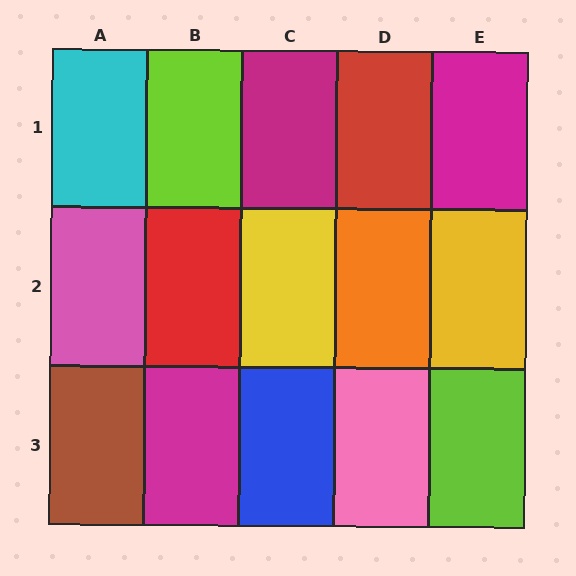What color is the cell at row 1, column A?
Cyan.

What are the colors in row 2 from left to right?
Pink, red, yellow, orange, yellow.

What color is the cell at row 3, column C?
Blue.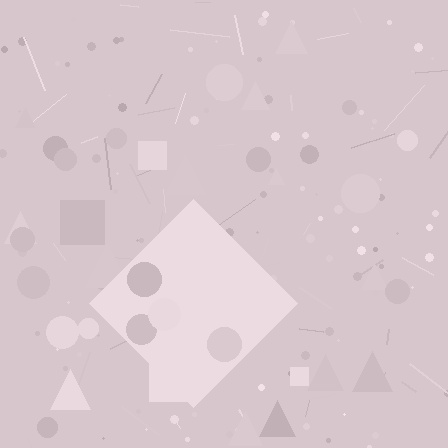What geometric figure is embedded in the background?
A diamond is embedded in the background.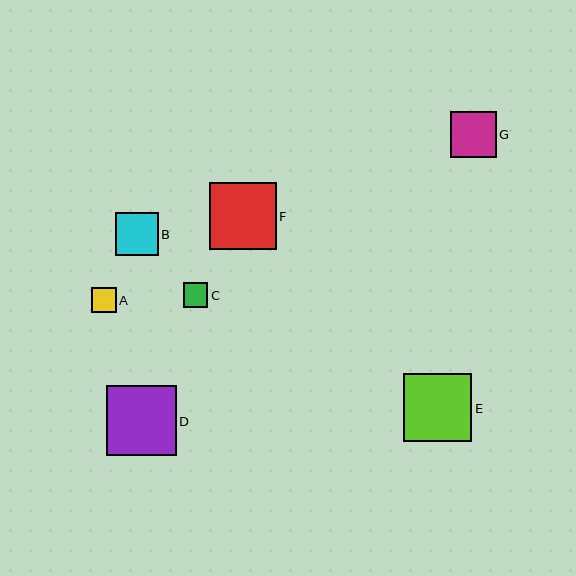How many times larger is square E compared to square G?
Square E is approximately 1.5 times the size of square G.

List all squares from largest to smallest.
From largest to smallest: D, E, F, G, B, C, A.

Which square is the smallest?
Square A is the smallest with a size of approximately 25 pixels.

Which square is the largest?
Square D is the largest with a size of approximately 70 pixels.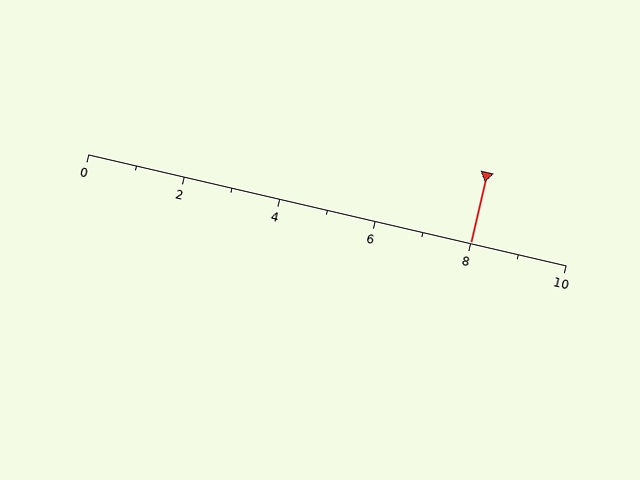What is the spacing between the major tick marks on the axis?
The major ticks are spaced 2 apart.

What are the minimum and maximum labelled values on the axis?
The axis runs from 0 to 10.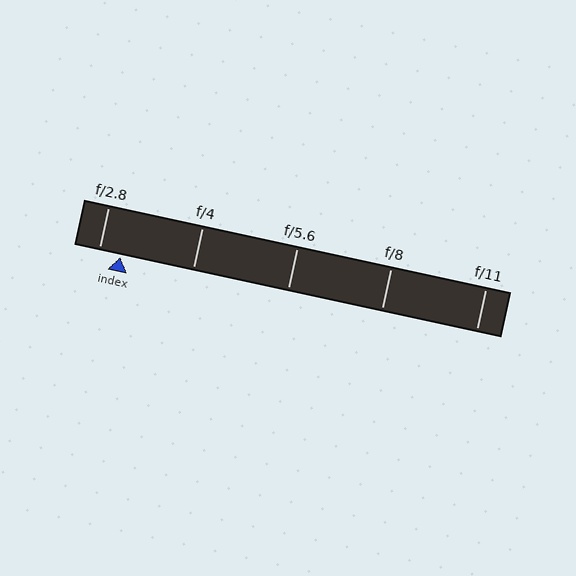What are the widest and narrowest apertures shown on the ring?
The widest aperture shown is f/2.8 and the narrowest is f/11.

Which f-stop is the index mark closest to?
The index mark is closest to f/2.8.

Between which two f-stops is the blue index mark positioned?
The index mark is between f/2.8 and f/4.